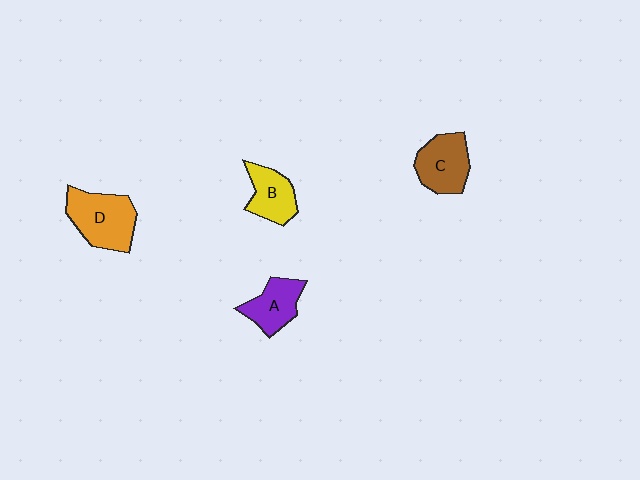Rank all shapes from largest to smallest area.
From largest to smallest: D (orange), C (brown), A (purple), B (yellow).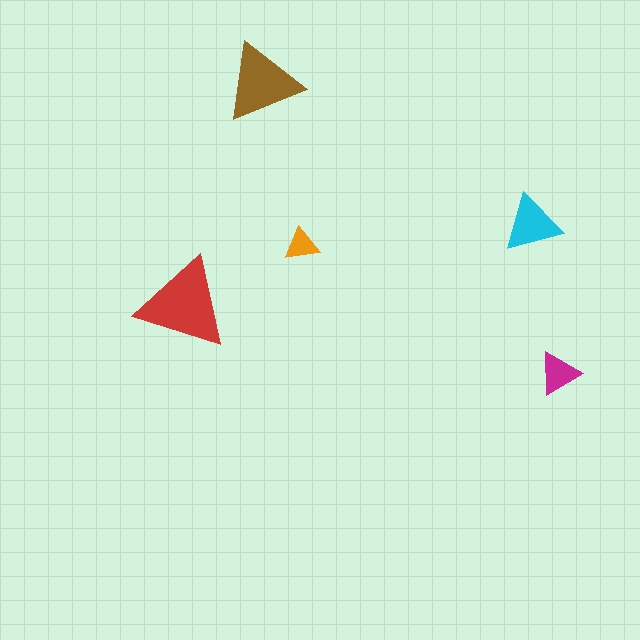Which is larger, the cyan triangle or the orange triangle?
The cyan one.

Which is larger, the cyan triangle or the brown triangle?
The brown one.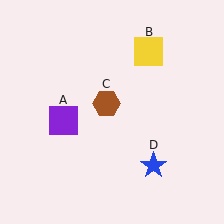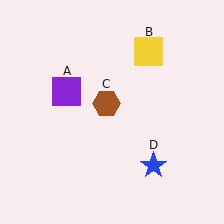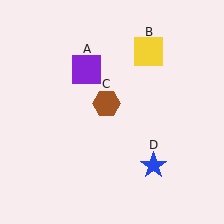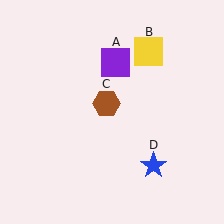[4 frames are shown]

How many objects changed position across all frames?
1 object changed position: purple square (object A).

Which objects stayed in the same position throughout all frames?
Yellow square (object B) and brown hexagon (object C) and blue star (object D) remained stationary.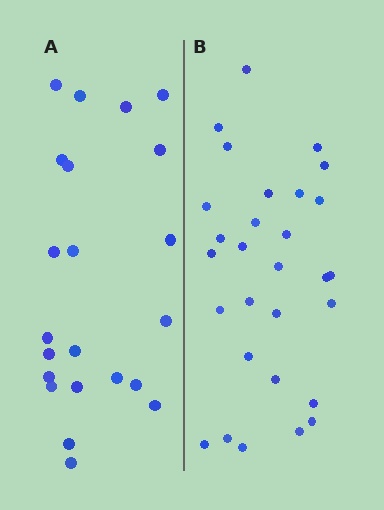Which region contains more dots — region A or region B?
Region B (the right region) has more dots.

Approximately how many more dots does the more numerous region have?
Region B has roughly 8 or so more dots than region A.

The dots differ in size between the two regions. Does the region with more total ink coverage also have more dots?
No. Region A has more total ink coverage because its dots are larger, but region B actually contains more individual dots. Total area can be misleading — the number of items is what matters here.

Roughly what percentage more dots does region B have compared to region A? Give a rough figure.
About 30% more.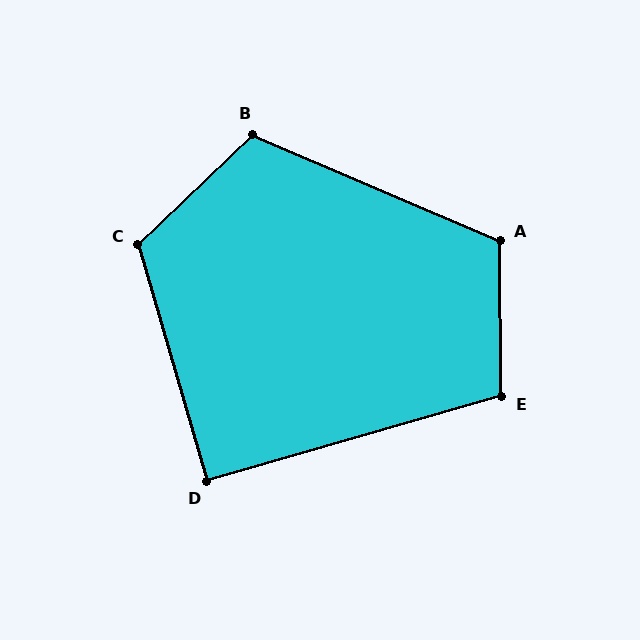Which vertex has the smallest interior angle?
D, at approximately 90 degrees.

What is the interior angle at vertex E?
Approximately 106 degrees (obtuse).